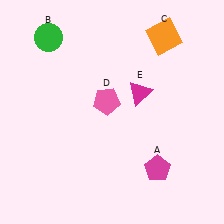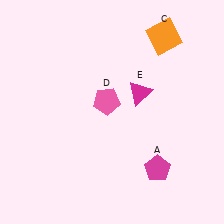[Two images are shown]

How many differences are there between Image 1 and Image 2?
There is 1 difference between the two images.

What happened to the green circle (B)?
The green circle (B) was removed in Image 2. It was in the top-left area of Image 1.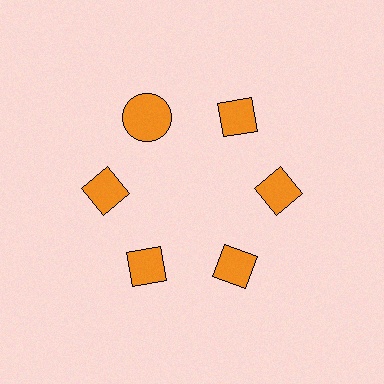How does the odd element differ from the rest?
It has a different shape: circle instead of diamond.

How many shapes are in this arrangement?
There are 6 shapes arranged in a ring pattern.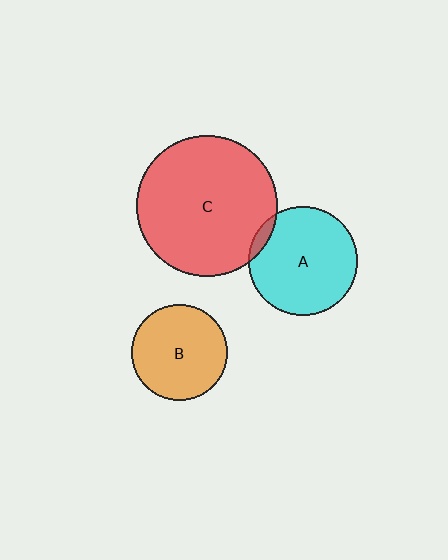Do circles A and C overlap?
Yes.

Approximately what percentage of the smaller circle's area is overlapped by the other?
Approximately 5%.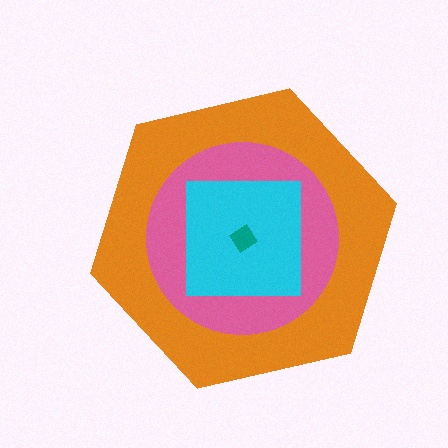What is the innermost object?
The teal diamond.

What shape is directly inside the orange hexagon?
The pink circle.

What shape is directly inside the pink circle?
The cyan square.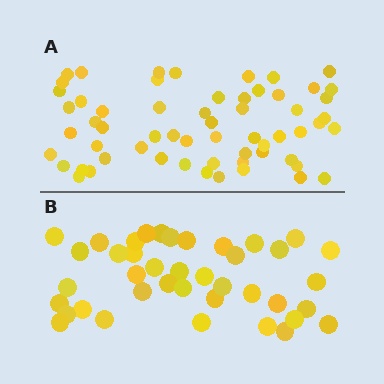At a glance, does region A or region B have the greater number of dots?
Region A (the top region) has more dots.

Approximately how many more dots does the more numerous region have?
Region A has approximately 20 more dots than region B.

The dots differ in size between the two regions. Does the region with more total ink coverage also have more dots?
No. Region B has more total ink coverage because its dots are larger, but region A actually contains more individual dots. Total area can be misleading — the number of items is what matters here.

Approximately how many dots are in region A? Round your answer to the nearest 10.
About 60 dots.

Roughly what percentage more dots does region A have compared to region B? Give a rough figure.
About 50% more.